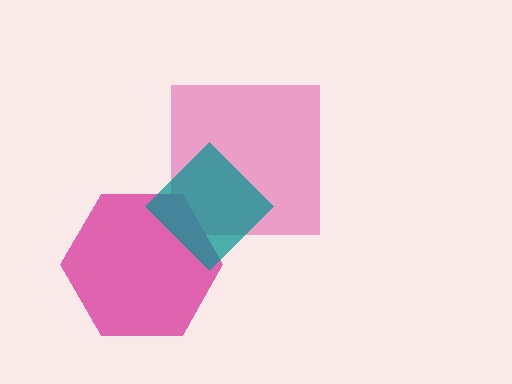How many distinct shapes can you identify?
There are 3 distinct shapes: a magenta hexagon, a pink square, a teal diamond.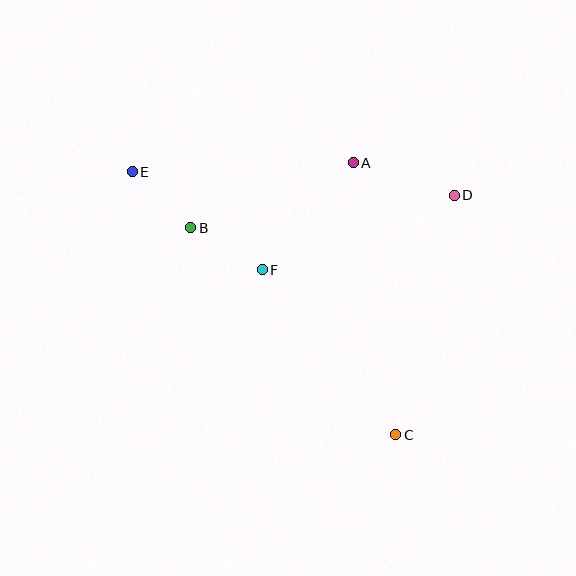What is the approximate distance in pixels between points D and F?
The distance between D and F is approximately 206 pixels.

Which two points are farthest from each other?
Points C and E are farthest from each other.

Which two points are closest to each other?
Points B and E are closest to each other.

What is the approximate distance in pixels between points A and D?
The distance between A and D is approximately 106 pixels.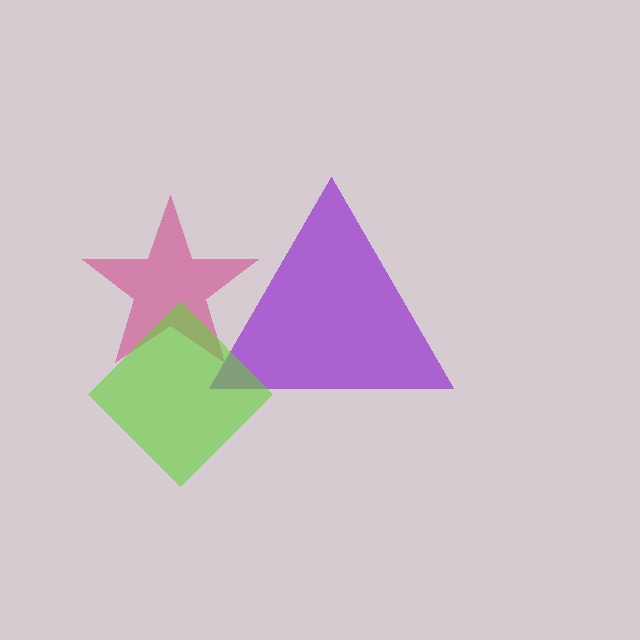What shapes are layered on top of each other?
The layered shapes are: a purple triangle, a magenta star, a lime diamond.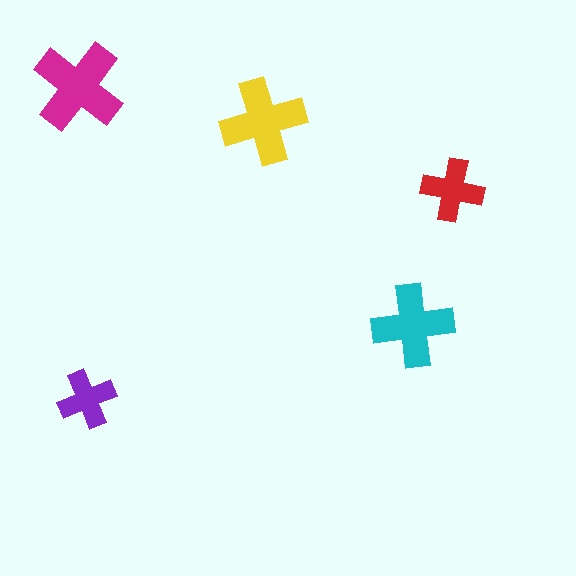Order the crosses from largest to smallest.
the magenta one, the yellow one, the cyan one, the red one, the purple one.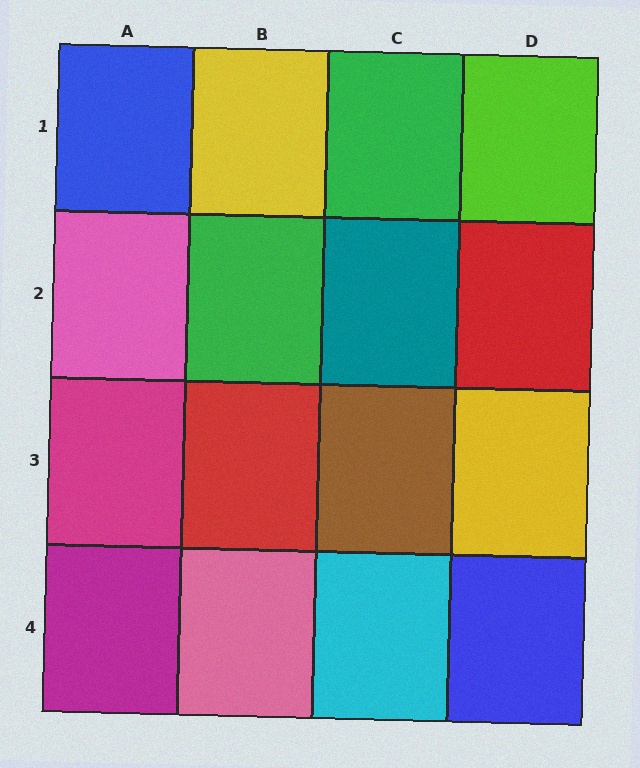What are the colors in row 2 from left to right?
Pink, green, teal, red.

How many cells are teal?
1 cell is teal.